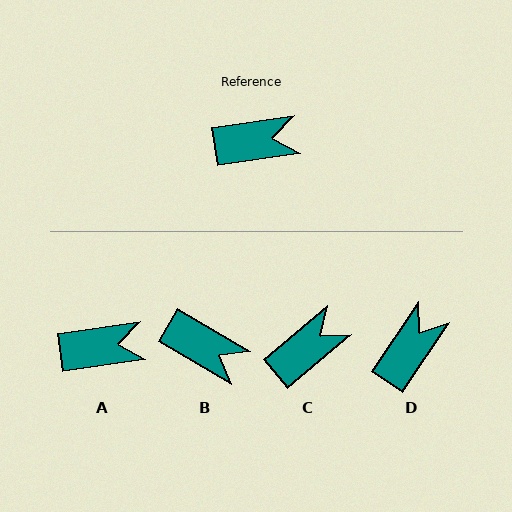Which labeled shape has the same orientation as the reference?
A.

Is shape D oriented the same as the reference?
No, it is off by about 48 degrees.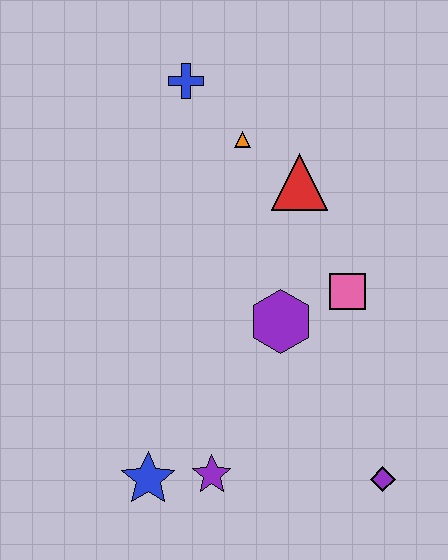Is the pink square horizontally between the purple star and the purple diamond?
Yes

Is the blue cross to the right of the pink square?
No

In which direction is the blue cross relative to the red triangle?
The blue cross is to the left of the red triangle.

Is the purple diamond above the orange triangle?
No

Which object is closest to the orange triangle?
The red triangle is closest to the orange triangle.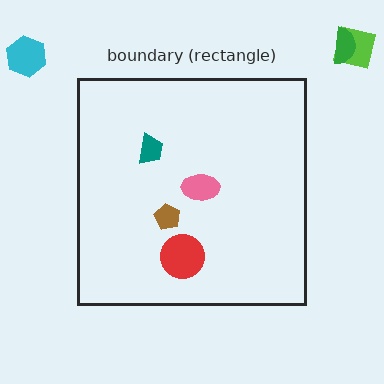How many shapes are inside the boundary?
4 inside, 3 outside.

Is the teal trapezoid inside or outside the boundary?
Inside.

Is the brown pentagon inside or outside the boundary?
Inside.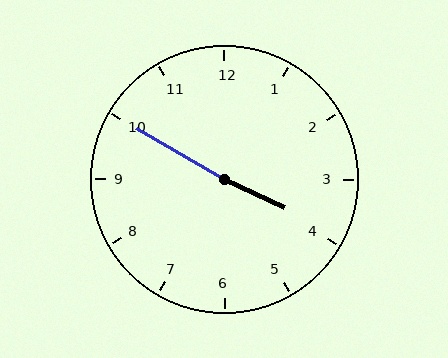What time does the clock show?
3:50.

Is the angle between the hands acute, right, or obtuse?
It is obtuse.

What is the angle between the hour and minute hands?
Approximately 175 degrees.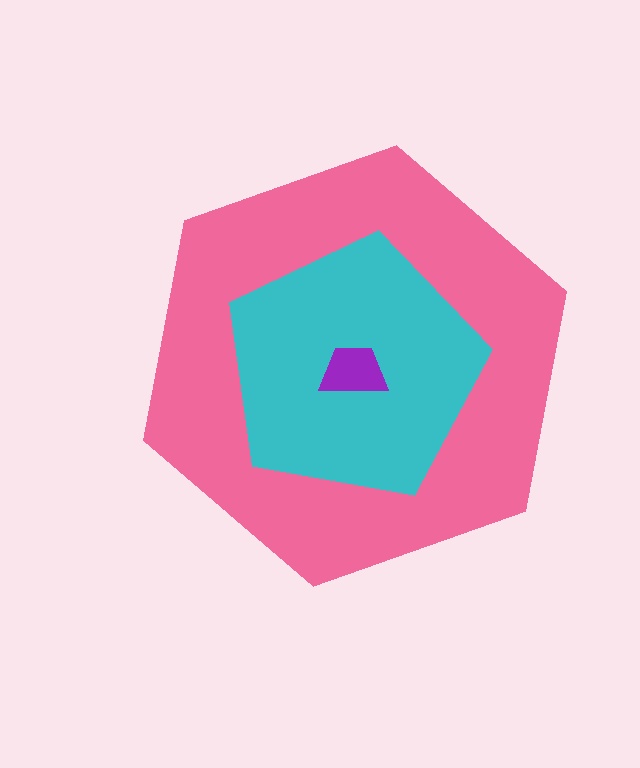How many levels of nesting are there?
3.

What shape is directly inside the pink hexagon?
The cyan pentagon.